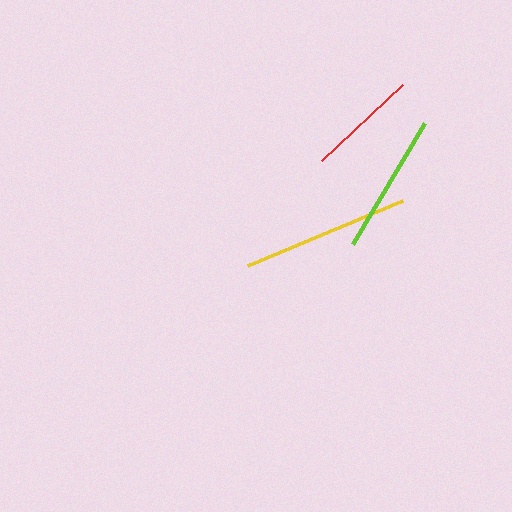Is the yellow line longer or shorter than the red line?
The yellow line is longer than the red line.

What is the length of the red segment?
The red segment is approximately 111 pixels long.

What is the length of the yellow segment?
The yellow segment is approximately 168 pixels long.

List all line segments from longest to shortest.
From longest to shortest: yellow, lime, red.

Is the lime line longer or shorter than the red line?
The lime line is longer than the red line.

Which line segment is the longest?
The yellow line is the longest at approximately 168 pixels.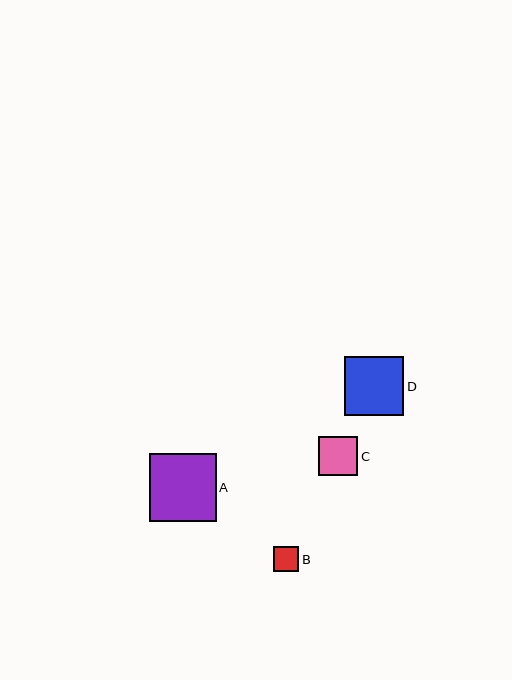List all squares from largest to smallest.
From largest to smallest: A, D, C, B.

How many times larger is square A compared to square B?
Square A is approximately 2.6 times the size of square B.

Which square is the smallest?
Square B is the smallest with a size of approximately 26 pixels.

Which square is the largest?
Square A is the largest with a size of approximately 67 pixels.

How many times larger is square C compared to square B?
Square C is approximately 1.5 times the size of square B.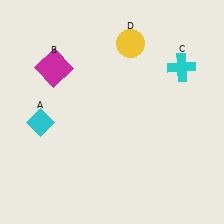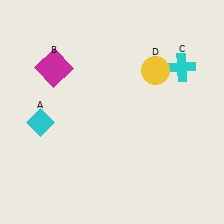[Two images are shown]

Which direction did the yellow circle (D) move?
The yellow circle (D) moved down.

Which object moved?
The yellow circle (D) moved down.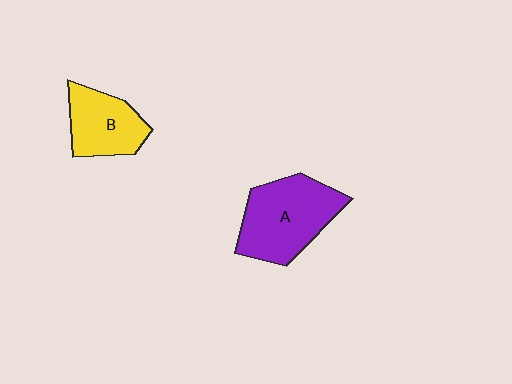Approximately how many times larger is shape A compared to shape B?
Approximately 1.5 times.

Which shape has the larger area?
Shape A (purple).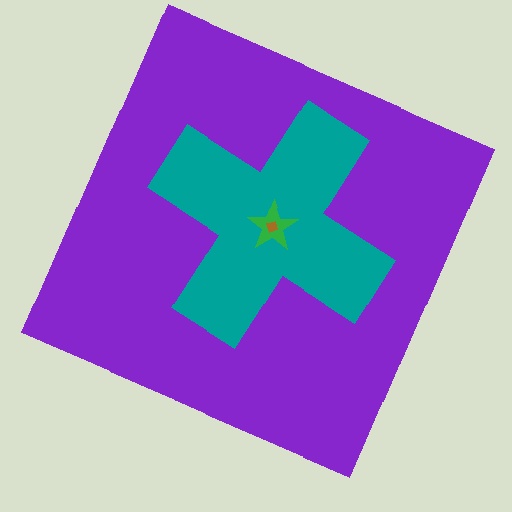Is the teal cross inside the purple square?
Yes.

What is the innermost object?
The brown diamond.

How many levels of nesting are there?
4.